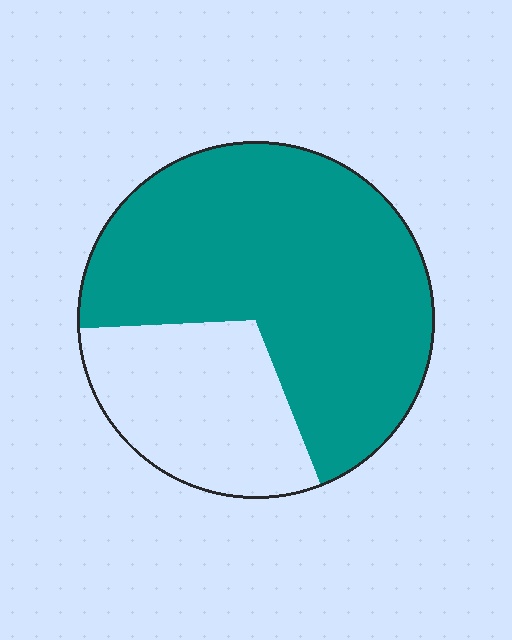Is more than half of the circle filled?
Yes.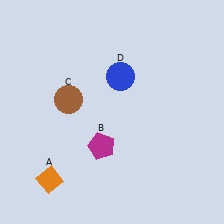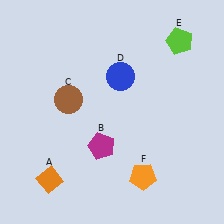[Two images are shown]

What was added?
A lime pentagon (E), an orange pentagon (F) were added in Image 2.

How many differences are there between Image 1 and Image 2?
There are 2 differences between the two images.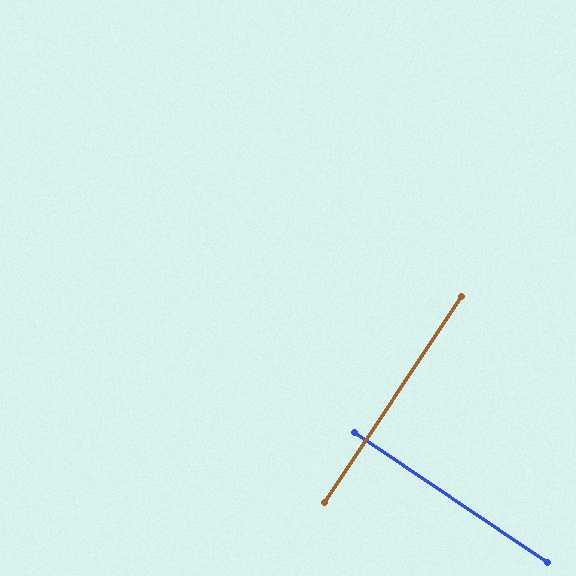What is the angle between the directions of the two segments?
Approximately 90 degrees.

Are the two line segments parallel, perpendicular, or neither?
Perpendicular — they meet at approximately 90°.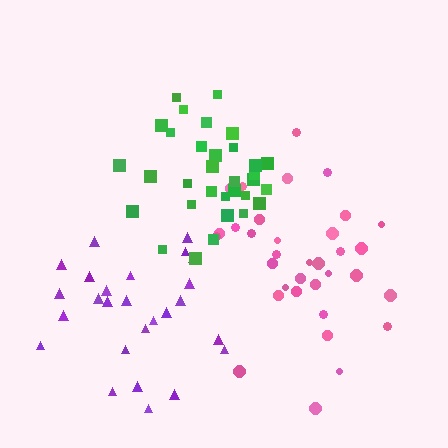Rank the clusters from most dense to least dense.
green, purple, pink.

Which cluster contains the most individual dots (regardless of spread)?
Pink (35).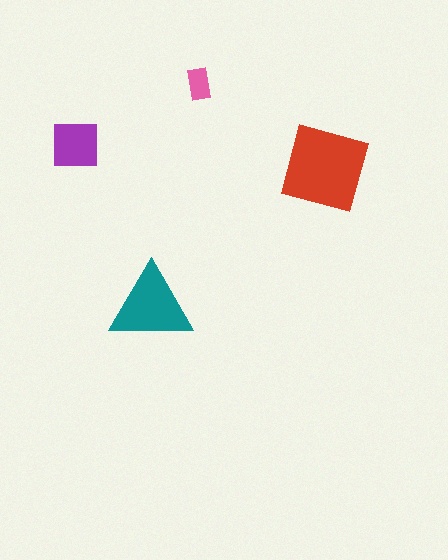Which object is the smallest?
The pink rectangle.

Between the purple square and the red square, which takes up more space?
The red square.